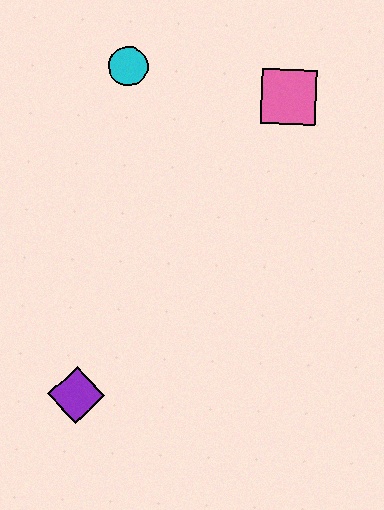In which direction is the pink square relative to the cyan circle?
The pink square is to the right of the cyan circle.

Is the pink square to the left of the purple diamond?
No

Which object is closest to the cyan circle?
The pink square is closest to the cyan circle.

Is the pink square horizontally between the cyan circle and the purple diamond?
No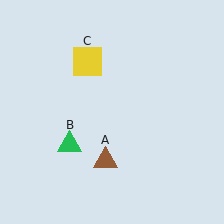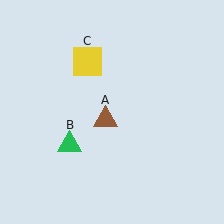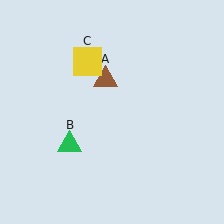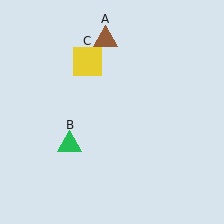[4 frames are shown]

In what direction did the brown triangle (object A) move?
The brown triangle (object A) moved up.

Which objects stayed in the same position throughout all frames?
Green triangle (object B) and yellow square (object C) remained stationary.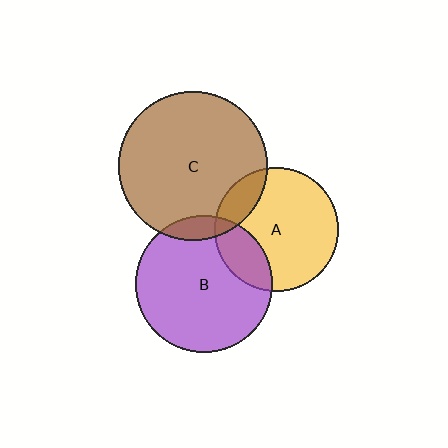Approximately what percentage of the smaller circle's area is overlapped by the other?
Approximately 20%.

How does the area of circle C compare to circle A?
Approximately 1.4 times.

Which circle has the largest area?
Circle C (brown).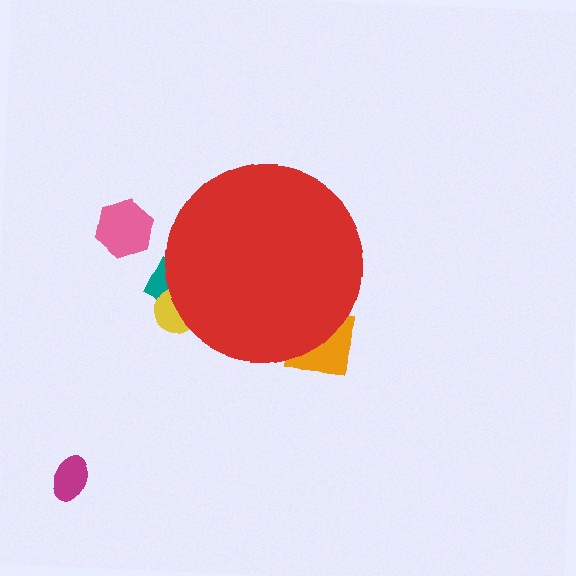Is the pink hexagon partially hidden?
No, the pink hexagon is fully visible.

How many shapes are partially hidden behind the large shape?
3 shapes are partially hidden.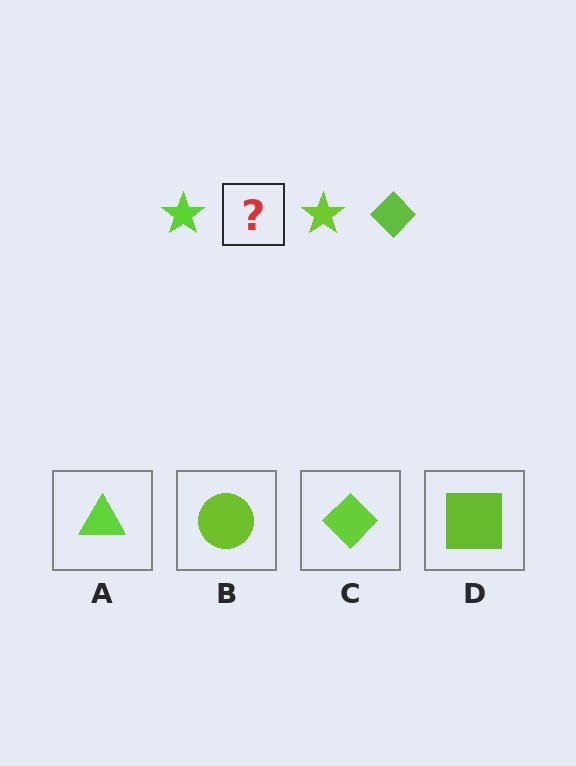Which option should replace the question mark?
Option C.